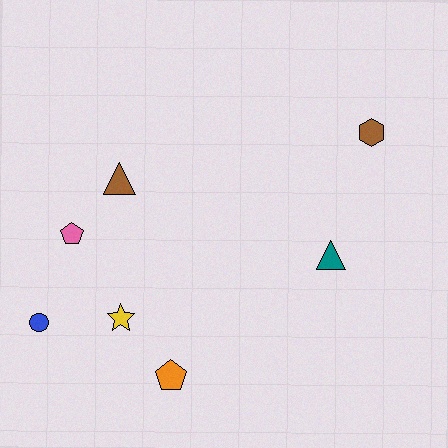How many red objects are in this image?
There are no red objects.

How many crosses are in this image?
There are no crosses.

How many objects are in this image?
There are 7 objects.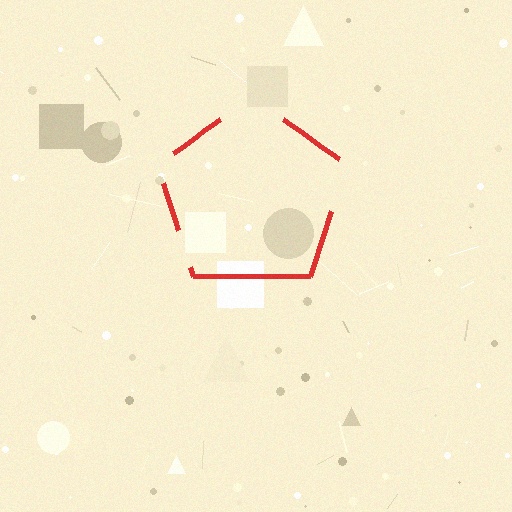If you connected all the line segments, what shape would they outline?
They would outline a pentagon.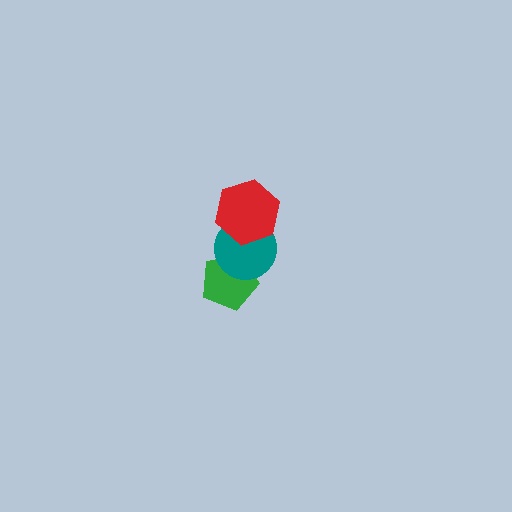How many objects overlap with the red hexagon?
1 object overlaps with the red hexagon.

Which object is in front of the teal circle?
The red hexagon is in front of the teal circle.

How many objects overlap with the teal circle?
2 objects overlap with the teal circle.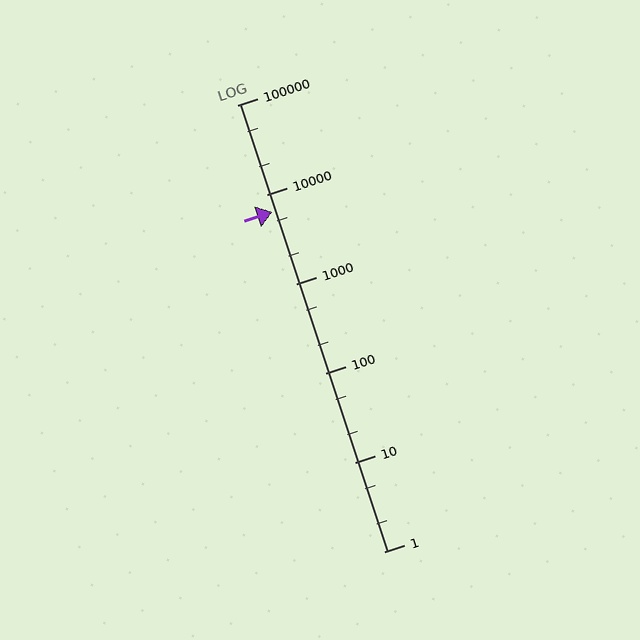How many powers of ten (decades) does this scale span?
The scale spans 5 decades, from 1 to 100000.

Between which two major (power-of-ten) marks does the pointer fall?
The pointer is between 1000 and 10000.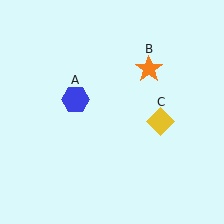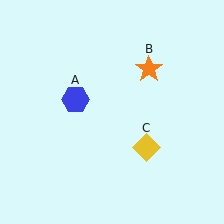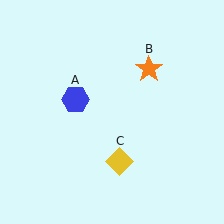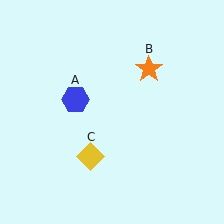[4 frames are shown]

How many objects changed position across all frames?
1 object changed position: yellow diamond (object C).